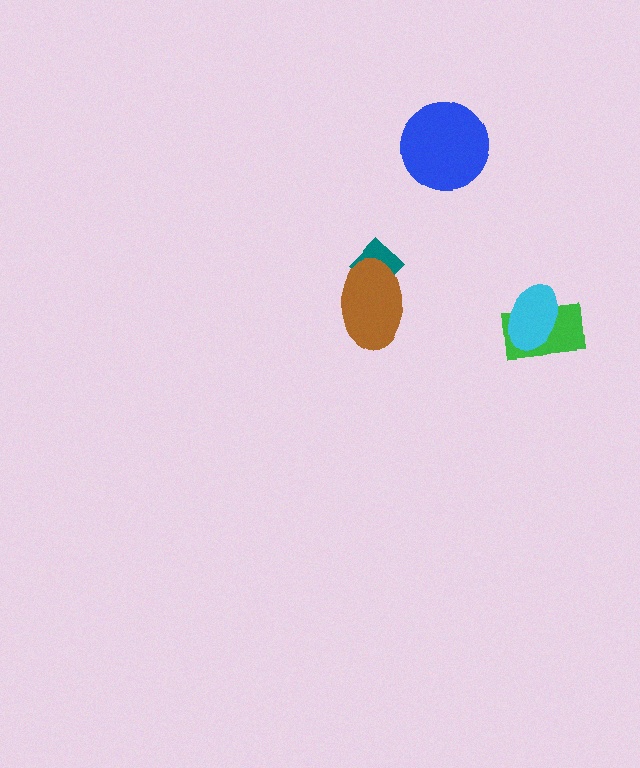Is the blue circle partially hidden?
No, no other shape covers it.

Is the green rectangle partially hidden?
Yes, it is partially covered by another shape.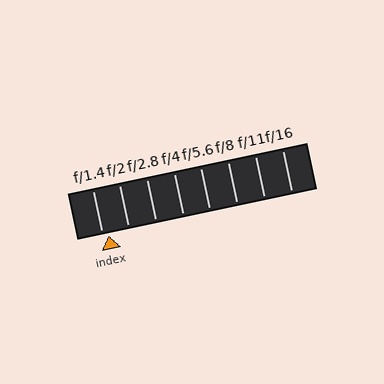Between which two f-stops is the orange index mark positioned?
The index mark is between f/1.4 and f/2.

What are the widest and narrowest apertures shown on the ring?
The widest aperture shown is f/1.4 and the narrowest is f/16.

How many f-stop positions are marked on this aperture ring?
There are 8 f-stop positions marked.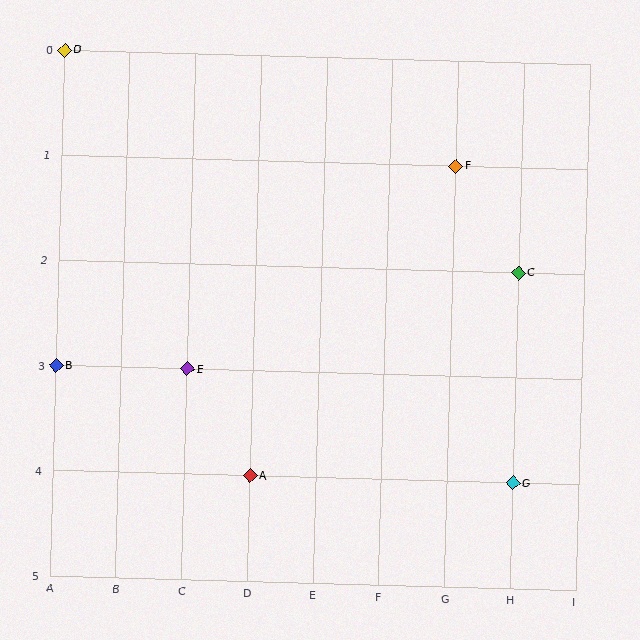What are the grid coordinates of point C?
Point C is at grid coordinates (H, 2).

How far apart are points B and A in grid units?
Points B and A are 3 columns and 1 row apart (about 3.2 grid units diagonally).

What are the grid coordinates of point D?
Point D is at grid coordinates (A, 0).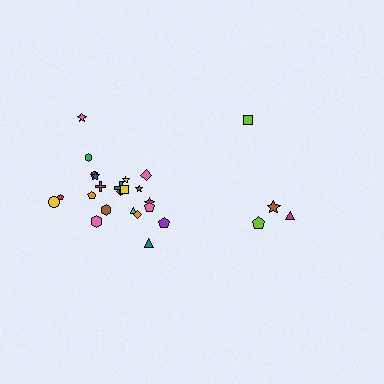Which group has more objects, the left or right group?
The left group.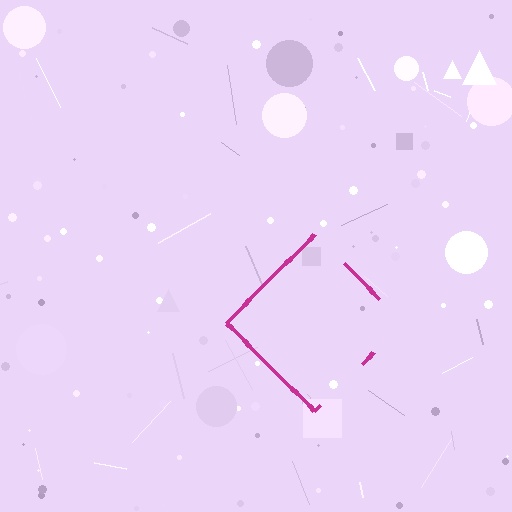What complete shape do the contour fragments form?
The contour fragments form a diamond.